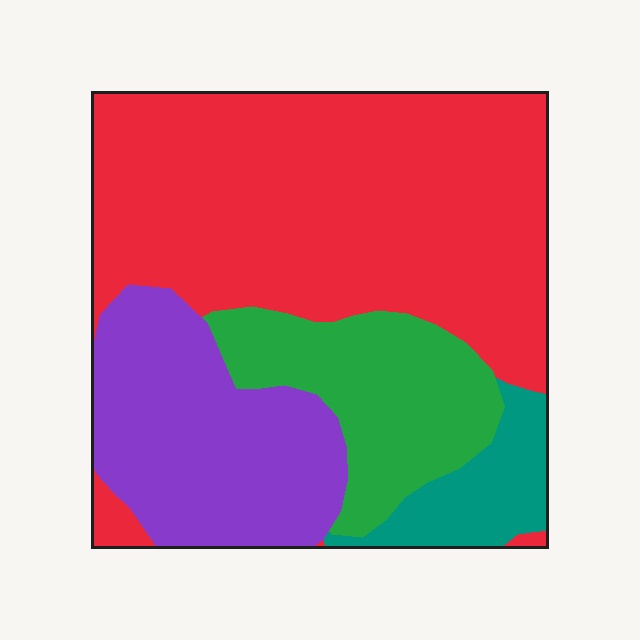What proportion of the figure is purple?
Purple covers about 25% of the figure.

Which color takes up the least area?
Teal, at roughly 10%.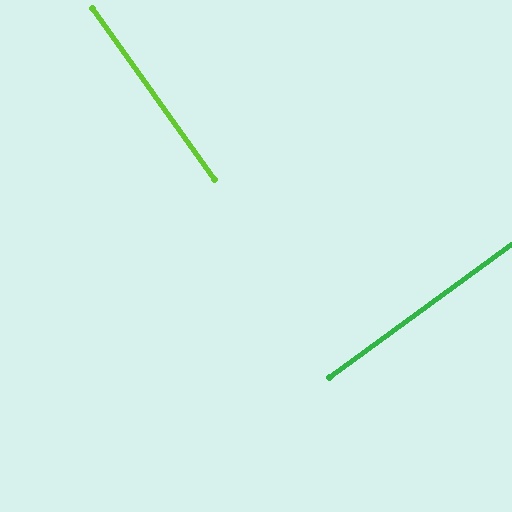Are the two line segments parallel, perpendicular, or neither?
Perpendicular — they meet at approximately 90°.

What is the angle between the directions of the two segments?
Approximately 90 degrees.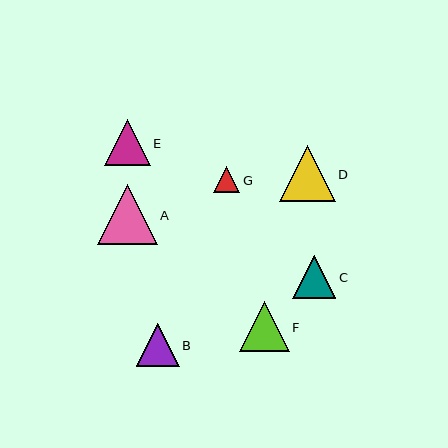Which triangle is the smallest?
Triangle G is the smallest with a size of approximately 26 pixels.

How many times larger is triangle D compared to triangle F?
Triangle D is approximately 1.1 times the size of triangle F.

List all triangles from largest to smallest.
From largest to smallest: A, D, F, E, C, B, G.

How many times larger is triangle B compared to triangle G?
Triangle B is approximately 1.6 times the size of triangle G.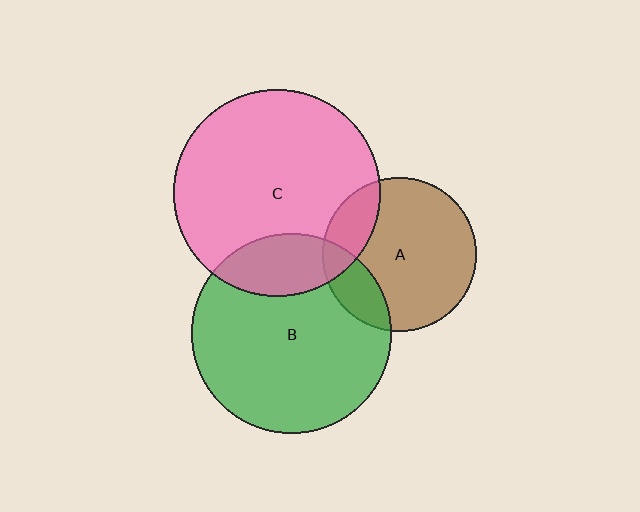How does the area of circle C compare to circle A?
Approximately 1.8 times.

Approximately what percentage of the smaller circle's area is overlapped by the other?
Approximately 20%.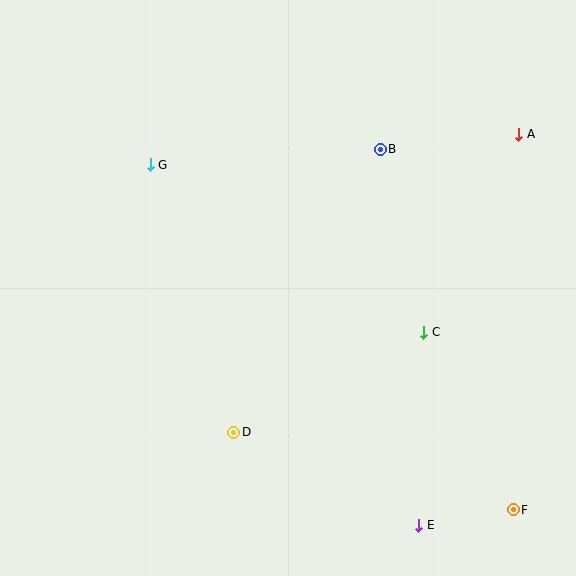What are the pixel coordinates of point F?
Point F is at (513, 510).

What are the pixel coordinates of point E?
Point E is at (419, 525).